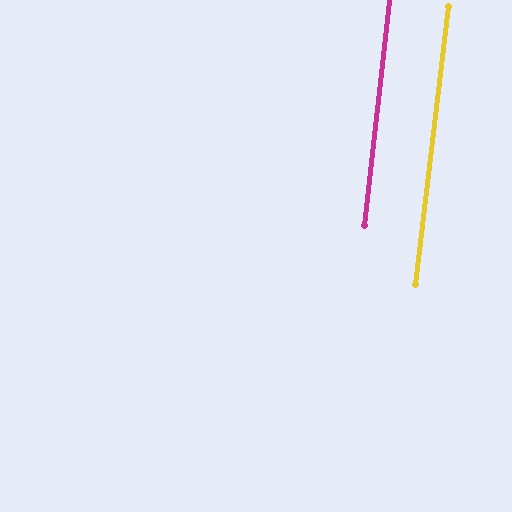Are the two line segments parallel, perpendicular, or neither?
Parallel — their directions differ by only 0.2°.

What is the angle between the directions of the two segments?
Approximately 0 degrees.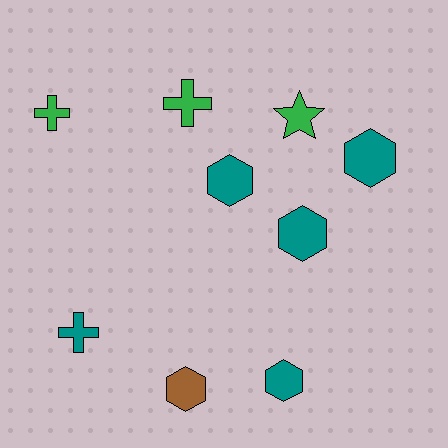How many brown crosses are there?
There are no brown crosses.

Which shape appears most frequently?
Hexagon, with 5 objects.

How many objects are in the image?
There are 9 objects.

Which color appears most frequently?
Teal, with 5 objects.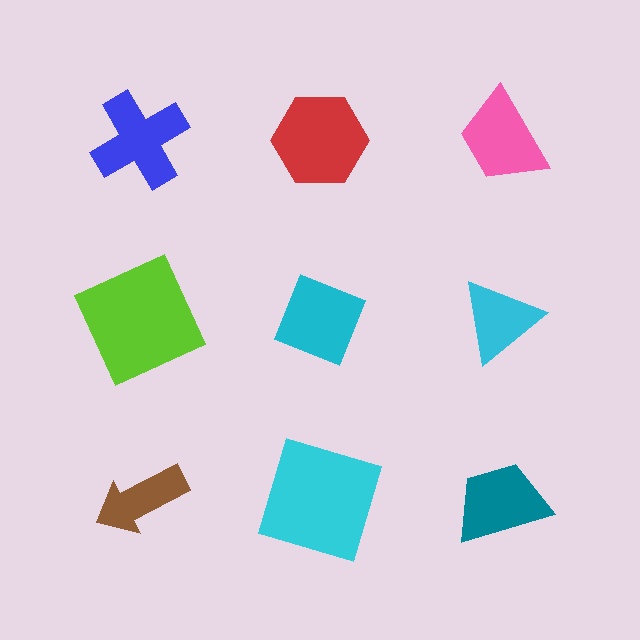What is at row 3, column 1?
A brown arrow.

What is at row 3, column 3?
A teal trapezoid.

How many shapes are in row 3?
3 shapes.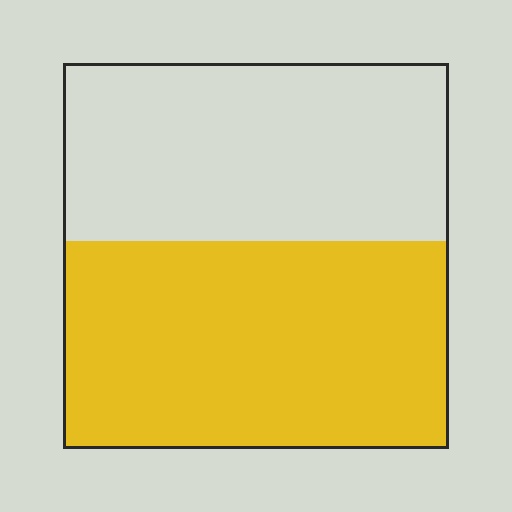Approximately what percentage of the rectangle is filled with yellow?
Approximately 55%.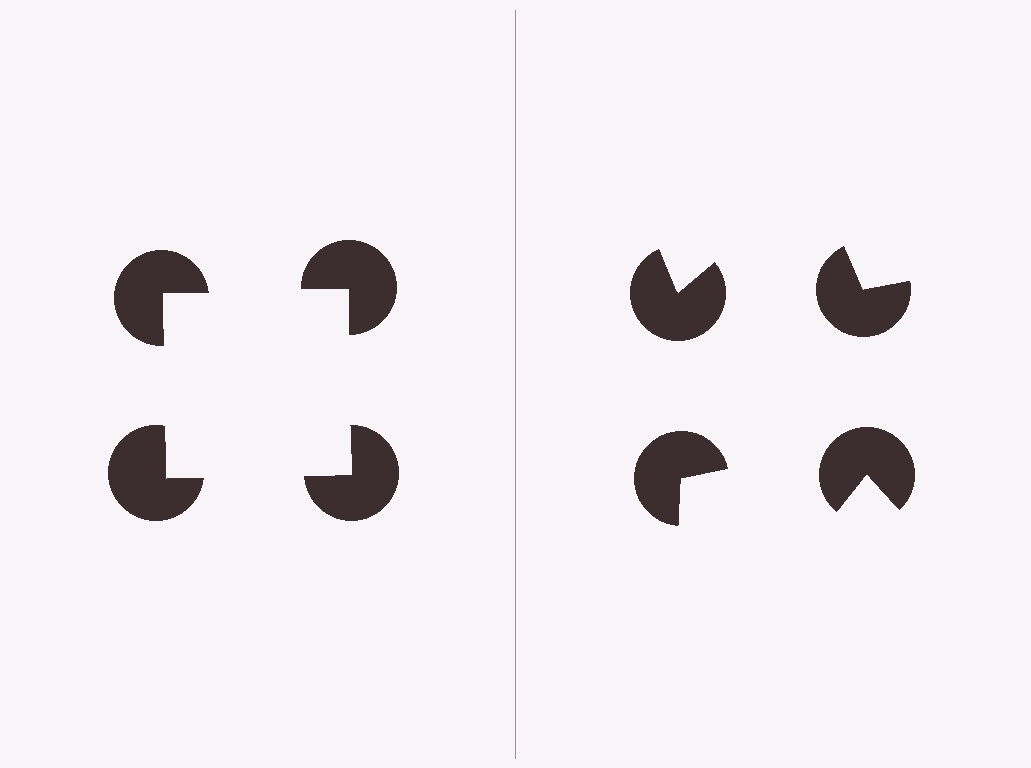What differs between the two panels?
The pac-man discs are positioned identically on both sides; only the wedge orientations differ. On the left they align to a square; on the right they are misaligned.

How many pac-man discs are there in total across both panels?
8 — 4 on each side.